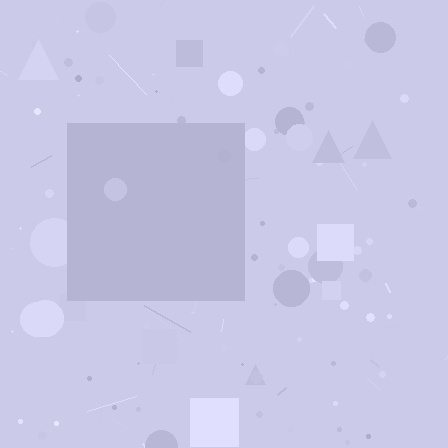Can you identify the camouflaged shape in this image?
The camouflaged shape is a square.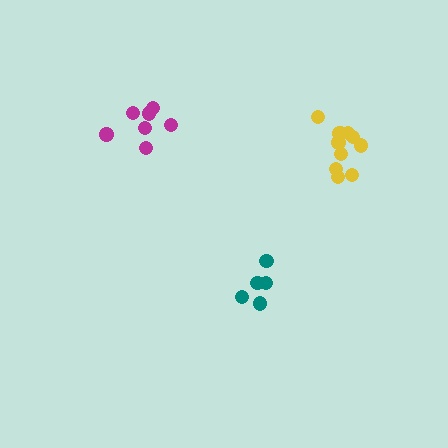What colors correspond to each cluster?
The clusters are colored: teal, magenta, yellow.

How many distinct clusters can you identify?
There are 3 distinct clusters.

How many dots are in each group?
Group 1: 5 dots, Group 2: 7 dots, Group 3: 11 dots (23 total).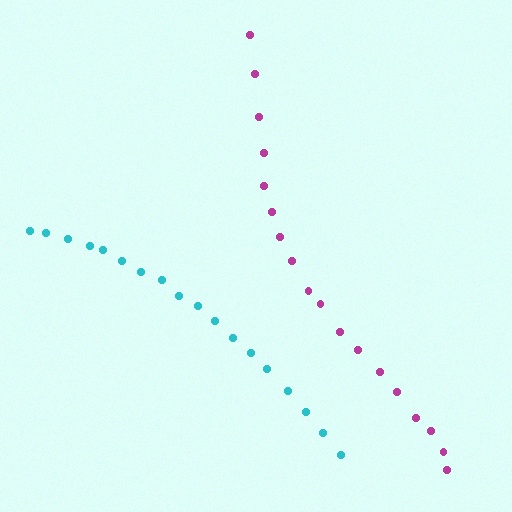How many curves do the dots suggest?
There are 2 distinct paths.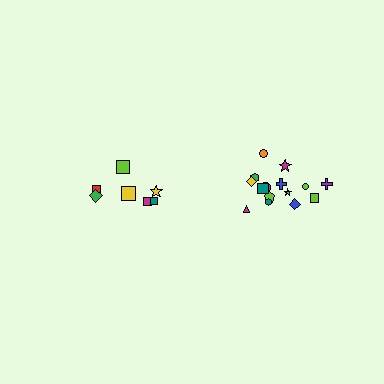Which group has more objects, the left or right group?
The right group.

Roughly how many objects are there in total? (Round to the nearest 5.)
Roughly 20 objects in total.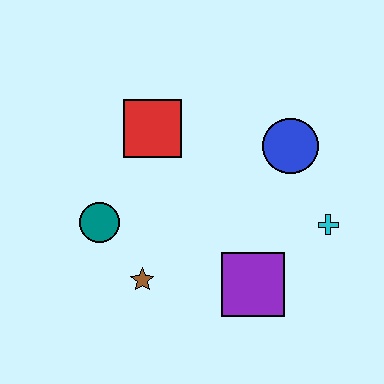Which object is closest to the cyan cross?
The blue circle is closest to the cyan cross.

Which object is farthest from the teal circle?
The cyan cross is farthest from the teal circle.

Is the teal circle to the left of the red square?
Yes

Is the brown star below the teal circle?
Yes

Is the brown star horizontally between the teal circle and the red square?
Yes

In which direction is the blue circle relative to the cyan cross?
The blue circle is above the cyan cross.